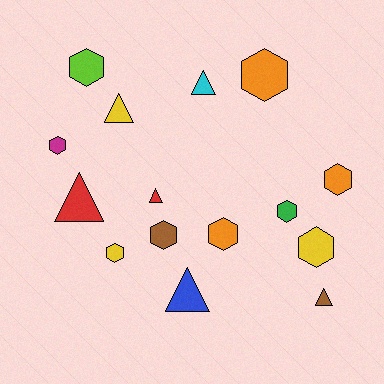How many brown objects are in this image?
There are 2 brown objects.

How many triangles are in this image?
There are 6 triangles.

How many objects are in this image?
There are 15 objects.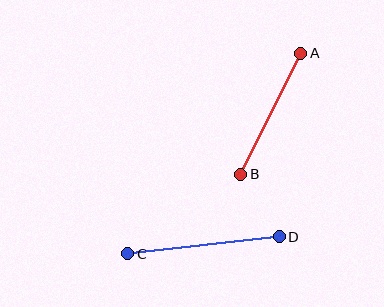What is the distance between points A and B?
The distance is approximately 135 pixels.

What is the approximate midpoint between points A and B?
The midpoint is at approximately (271, 114) pixels.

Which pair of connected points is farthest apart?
Points C and D are farthest apart.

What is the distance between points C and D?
The distance is approximately 152 pixels.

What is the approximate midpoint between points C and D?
The midpoint is at approximately (204, 245) pixels.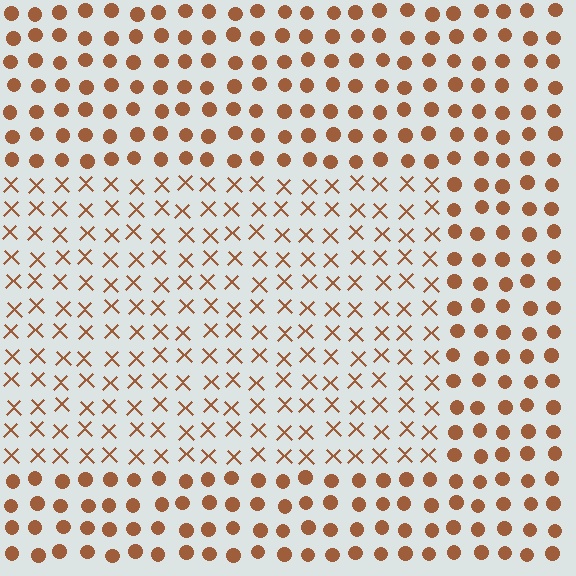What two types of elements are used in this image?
The image uses X marks inside the rectangle region and circles outside it.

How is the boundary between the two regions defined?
The boundary is defined by a change in element shape: X marks inside vs. circles outside. All elements share the same color and spacing.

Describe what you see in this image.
The image is filled with small brown elements arranged in a uniform grid. A rectangle-shaped region contains X marks, while the surrounding area contains circles. The boundary is defined purely by the change in element shape.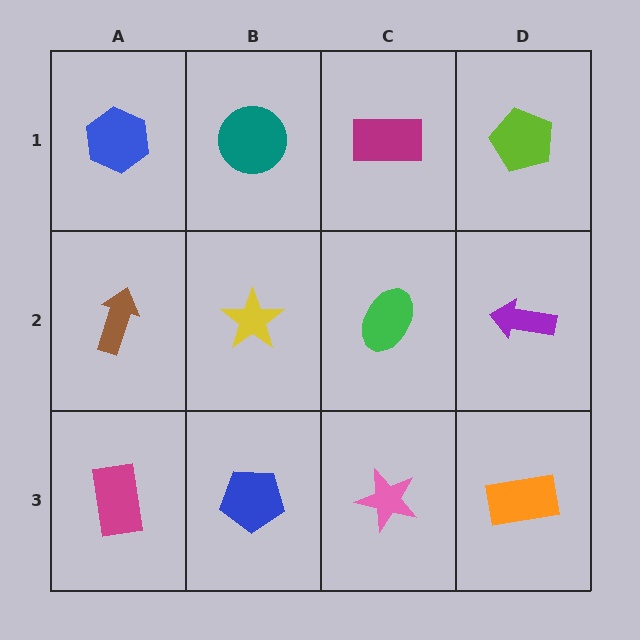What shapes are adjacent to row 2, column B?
A teal circle (row 1, column B), a blue pentagon (row 3, column B), a brown arrow (row 2, column A), a green ellipse (row 2, column C).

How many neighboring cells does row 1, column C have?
3.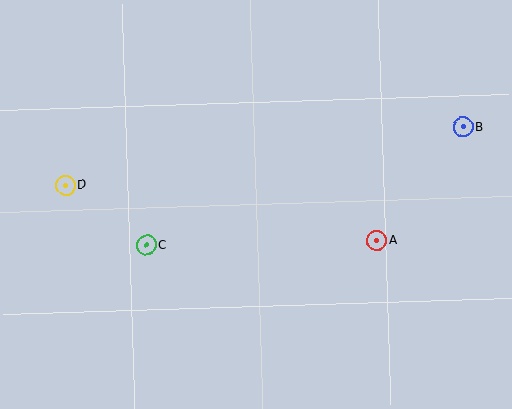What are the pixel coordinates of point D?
Point D is at (66, 185).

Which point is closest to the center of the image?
Point C at (146, 245) is closest to the center.